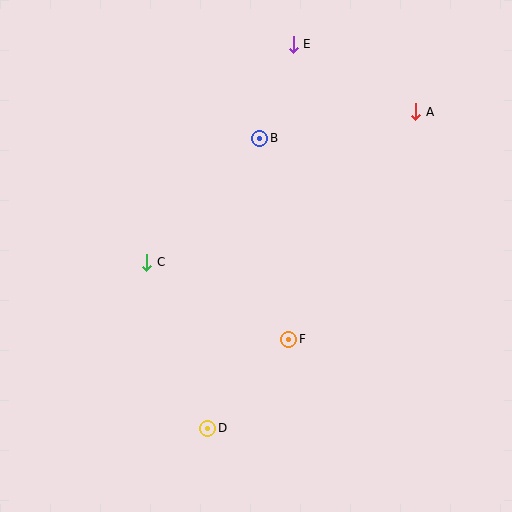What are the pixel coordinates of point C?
Point C is at (147, 262).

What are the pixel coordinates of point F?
Point F is at (289, 339).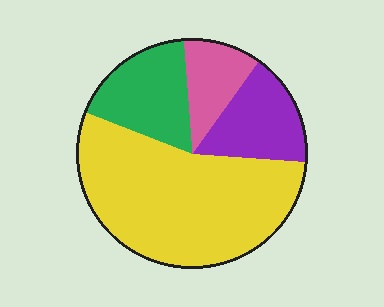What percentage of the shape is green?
Green covers about 20% of the shape.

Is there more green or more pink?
Green.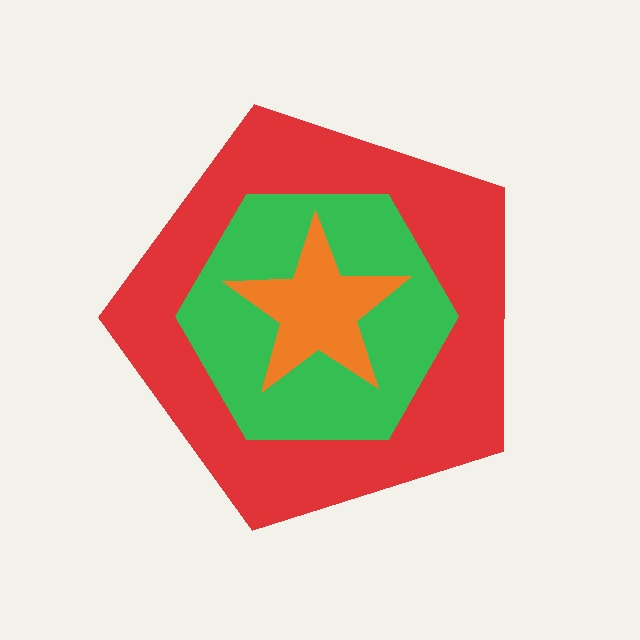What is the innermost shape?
The orange star.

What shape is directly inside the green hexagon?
The orange star.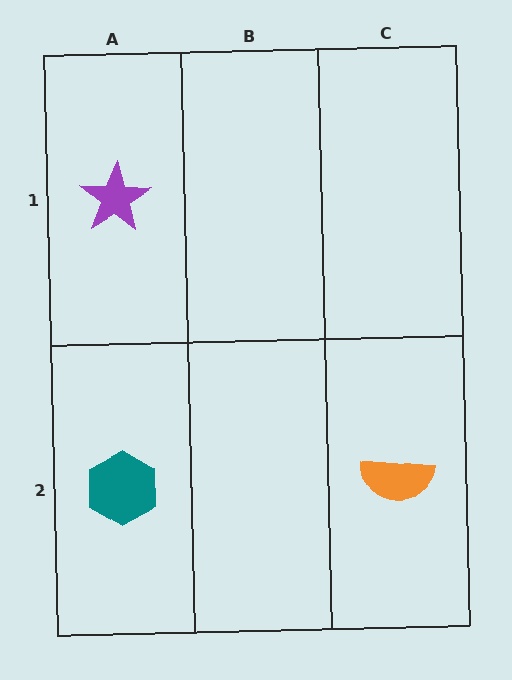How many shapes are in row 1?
1 shape.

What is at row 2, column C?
An orange semicircle.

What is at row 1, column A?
A purple star.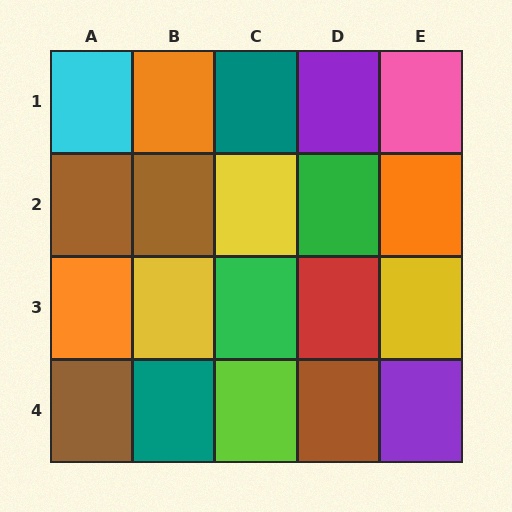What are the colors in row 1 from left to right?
Cyan, orange, teal, purple, pink.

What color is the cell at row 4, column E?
Purple.